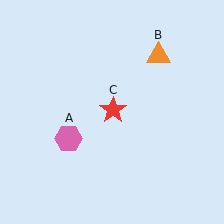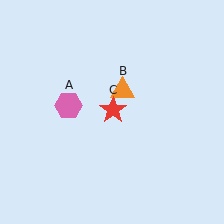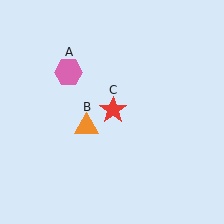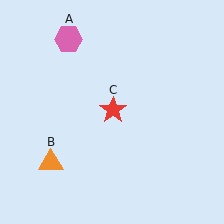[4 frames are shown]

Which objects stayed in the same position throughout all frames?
Red star (object C) remained stationary.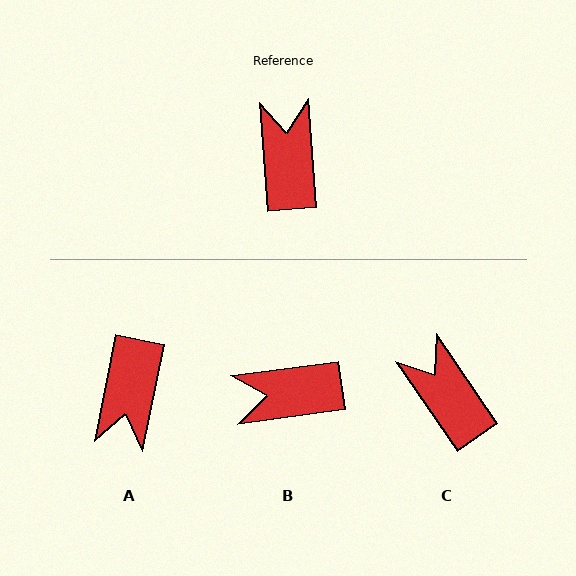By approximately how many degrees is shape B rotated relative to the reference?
Approximately 93 degrees counter-clockwise.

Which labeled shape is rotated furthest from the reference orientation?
A, about 164 degrees away.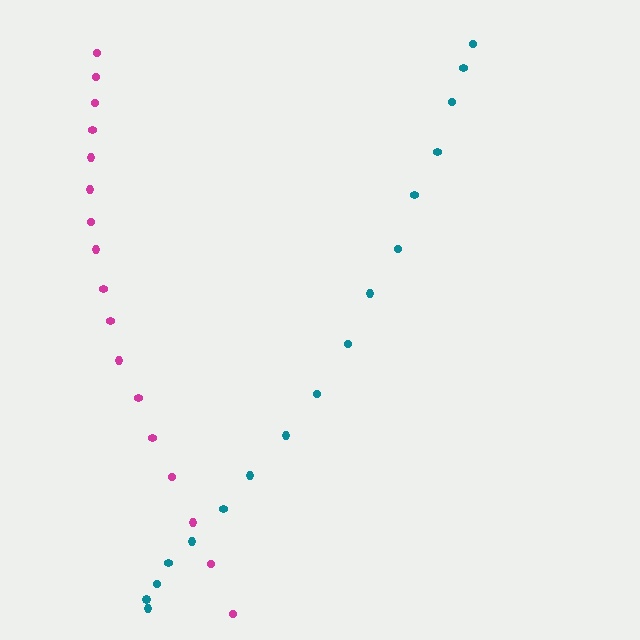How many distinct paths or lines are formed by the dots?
There are 2 distinct paths.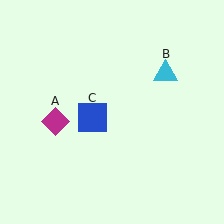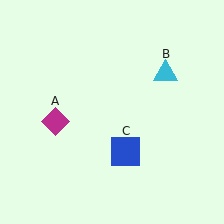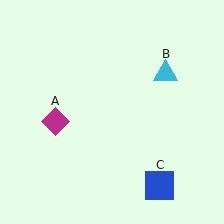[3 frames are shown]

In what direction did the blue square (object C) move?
The blue square (object C) moved down and to the right.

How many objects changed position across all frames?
1 object changed position: blue square (object C).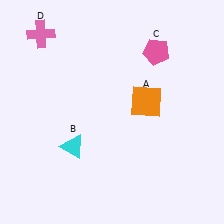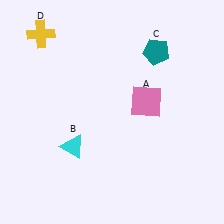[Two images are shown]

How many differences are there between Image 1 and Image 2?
There are 3 differences between the two images.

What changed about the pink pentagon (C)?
In Image 1, C is pink. In Image 2, it changed to teal.